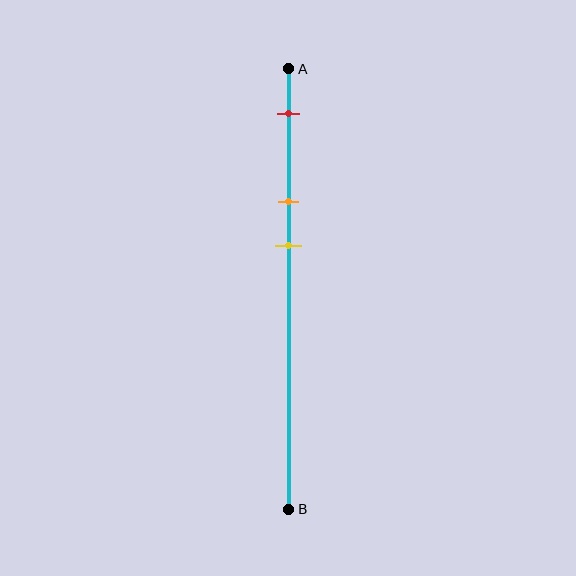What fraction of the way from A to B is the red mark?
The red mark is approximately 10% (0.1) of the way from A to B.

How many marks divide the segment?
There are 3 marks dividing the segment.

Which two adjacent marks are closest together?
The orange and yellow marks are the closest adjacent pair.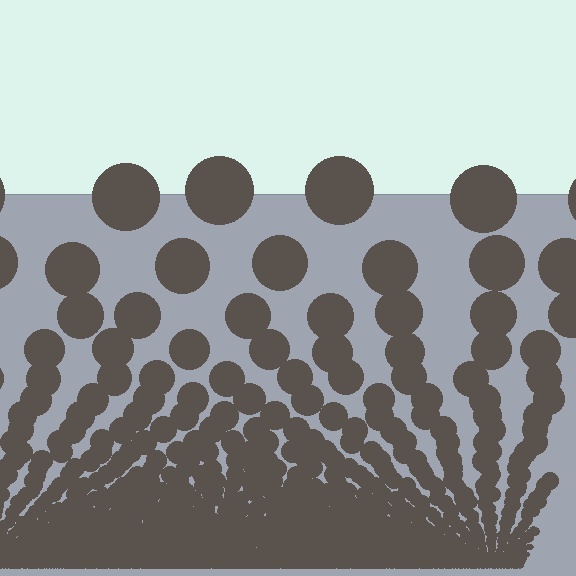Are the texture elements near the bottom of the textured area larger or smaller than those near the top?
Smaller. The gradient is inverted — elements near the bottom are smaller and denser.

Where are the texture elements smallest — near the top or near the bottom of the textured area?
Near the bottom.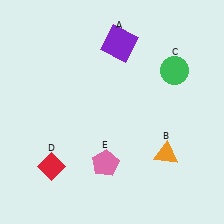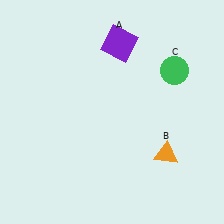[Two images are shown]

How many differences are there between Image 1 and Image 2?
There are 2 differences between the two images.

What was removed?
The red diamond (D), the pink pentagon (E) were removed in Image 2.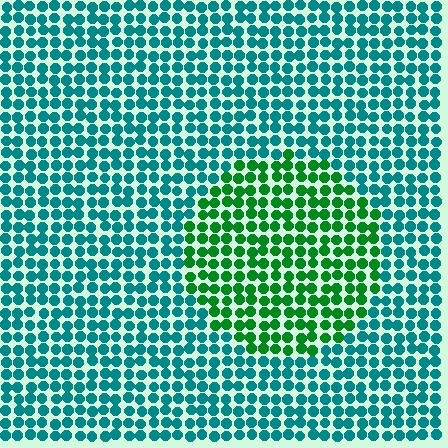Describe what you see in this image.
The image is filled with small teal elements in a uniform arrangement. A circle-shaped region is visible where the elements are tinted to a slightly different hue, forming a subtle color boundary.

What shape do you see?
I see a circle.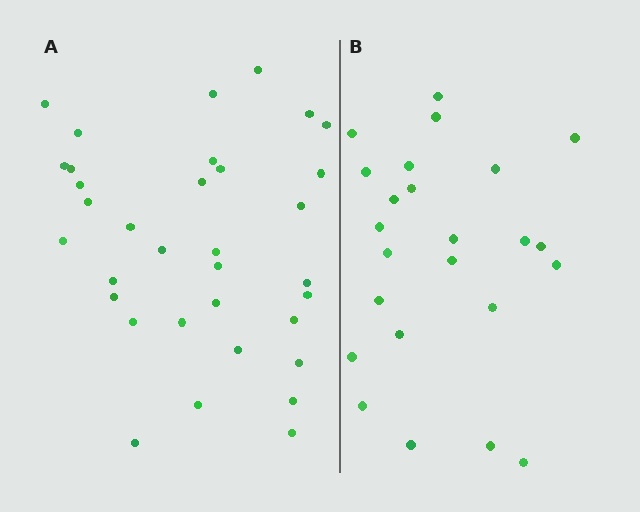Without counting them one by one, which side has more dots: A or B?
Region A (the left region) has more dots.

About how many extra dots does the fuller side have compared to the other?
Region A has roughly 10 or so more dots than region B.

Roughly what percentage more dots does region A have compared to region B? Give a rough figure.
About 40% more.